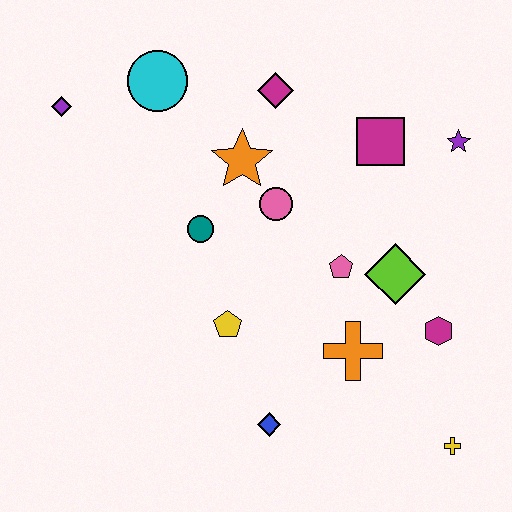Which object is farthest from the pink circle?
The yellow cross is farthest from the pink circle.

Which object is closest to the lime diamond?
The pink pentagon is closest to the lime diamond.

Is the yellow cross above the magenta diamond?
No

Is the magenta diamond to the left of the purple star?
Yes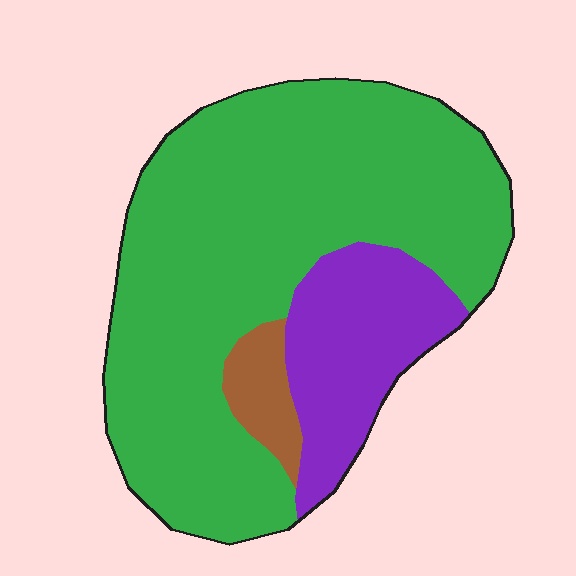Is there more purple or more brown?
Purple.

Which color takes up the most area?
Green, at roughly 75%.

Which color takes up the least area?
Brown, at roughly 5%.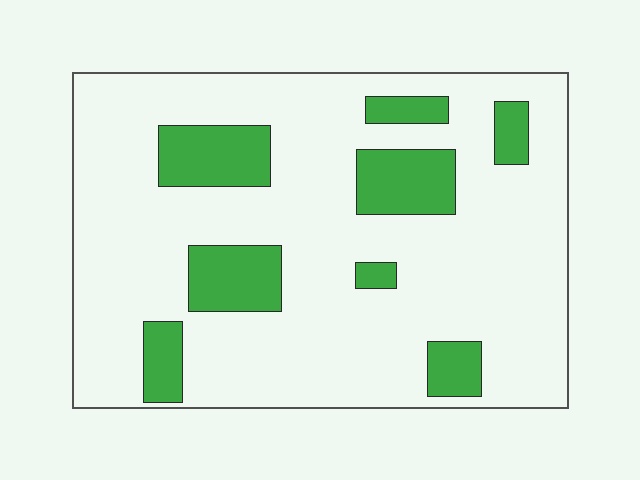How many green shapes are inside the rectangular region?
8.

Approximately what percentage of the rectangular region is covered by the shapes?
Approximately 20%.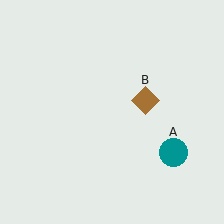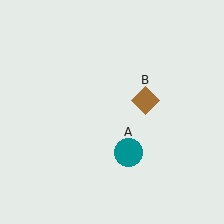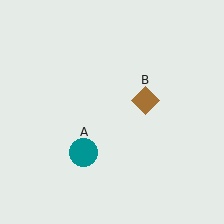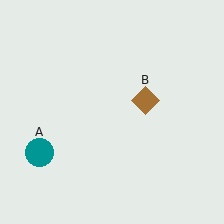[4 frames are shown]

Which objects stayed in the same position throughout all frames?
Brown diamond (object B) remained stationary.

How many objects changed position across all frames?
1 object changed position: teal circle (object A).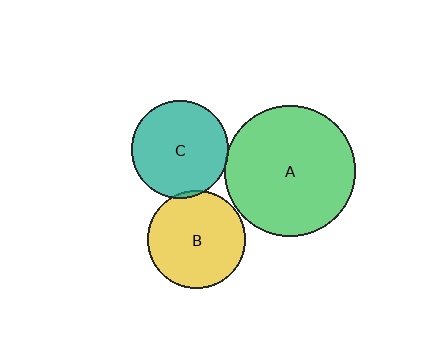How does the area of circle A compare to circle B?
Approximately 1.8 times.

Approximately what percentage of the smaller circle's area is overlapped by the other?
Approximately 5%.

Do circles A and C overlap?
Yes.